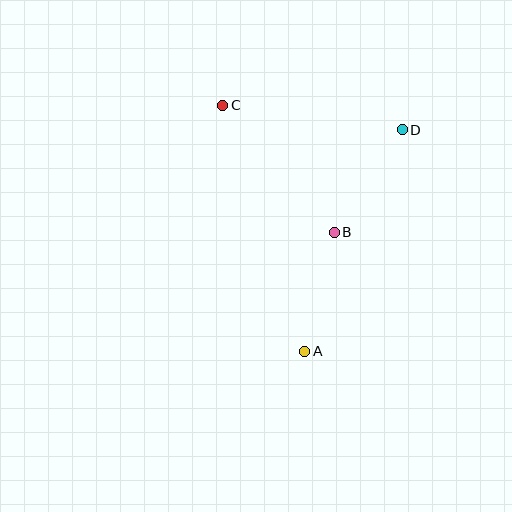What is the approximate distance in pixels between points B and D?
The distance between B and D is approximately 123 pixels.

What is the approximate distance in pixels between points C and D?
The distance between C and D is approximately 181 pixels.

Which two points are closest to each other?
Points A and B are closest to each other.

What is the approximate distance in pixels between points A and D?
The distance between A and D is approximately 242 pixels.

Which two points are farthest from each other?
Points A and C are farthest from each other.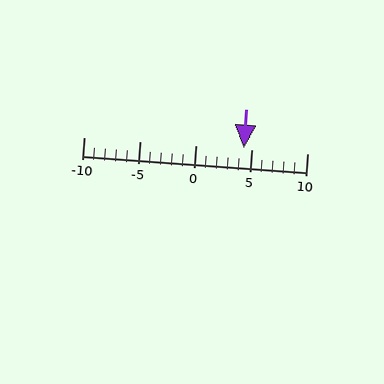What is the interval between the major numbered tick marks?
The major tick marks are spaced 5 units apart.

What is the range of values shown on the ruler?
The ruler shows values from -10 to 10.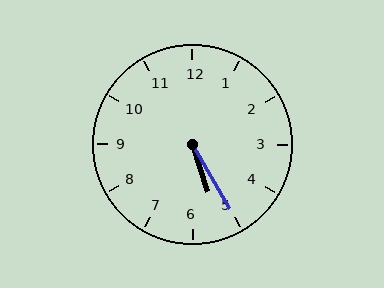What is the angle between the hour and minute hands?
Approximately 12 degrees.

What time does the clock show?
5:25.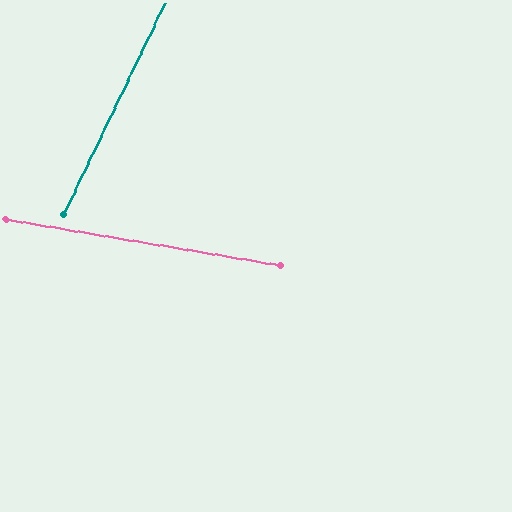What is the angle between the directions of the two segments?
Approximately 74 degrees.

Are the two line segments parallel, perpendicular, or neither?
Neither parallel nor perpendicular — they differ by about 74°.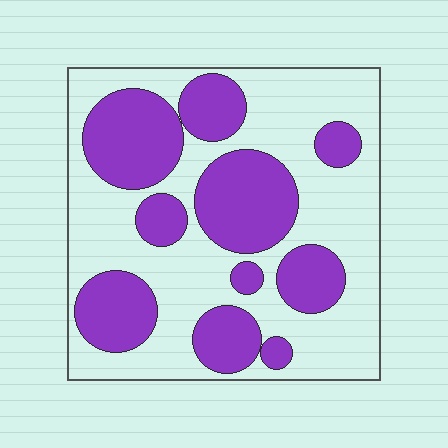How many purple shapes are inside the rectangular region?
10.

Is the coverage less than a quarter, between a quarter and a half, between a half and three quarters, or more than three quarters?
Between a quarter and a half.